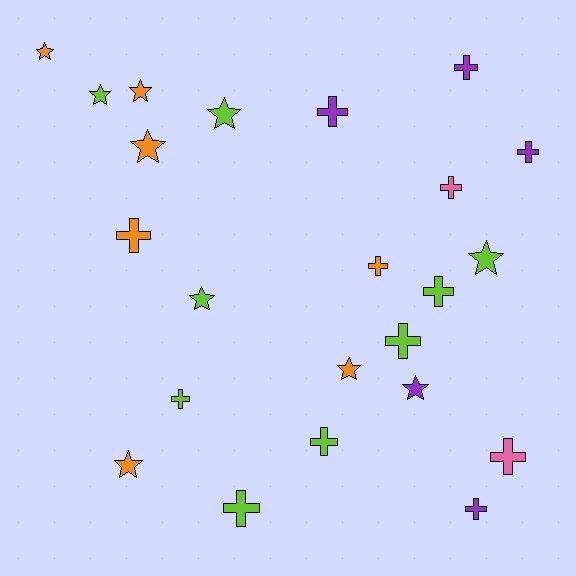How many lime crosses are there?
There are 5 lime crosses.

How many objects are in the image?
There are 23 objects.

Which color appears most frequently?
Lime, with 9 objects.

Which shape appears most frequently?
Cross, with 13 objects.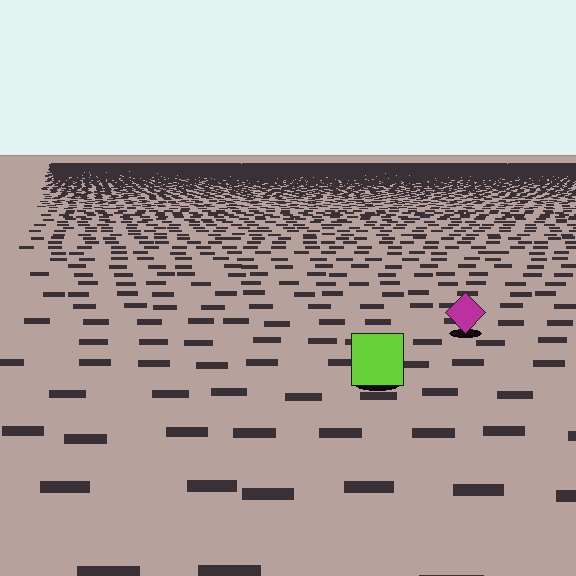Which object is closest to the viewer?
The lime square is closest. The texture marks near it are larger and more spread out.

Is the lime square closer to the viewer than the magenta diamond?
Yes. The lime square is closer — you can tell from the texture gradient: the ground texture is coarser near it.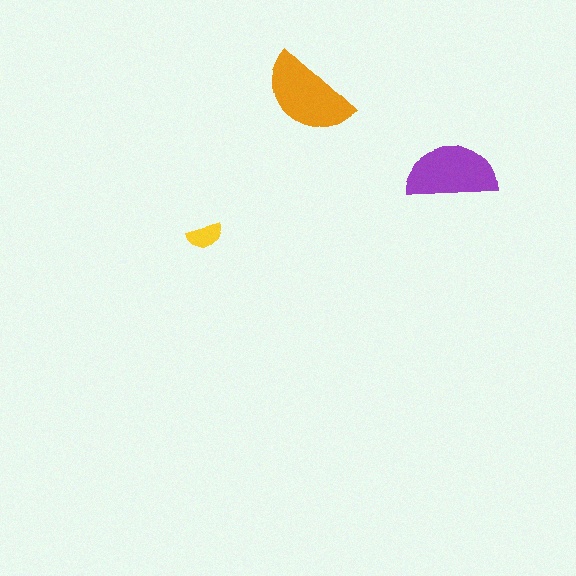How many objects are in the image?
There are 3 objects in the image.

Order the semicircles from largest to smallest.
the orange one, the purple one, the yellow one.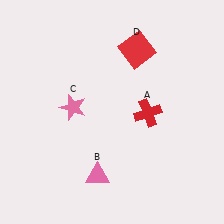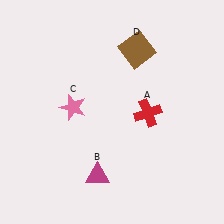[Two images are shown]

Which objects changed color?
B changed from pink to magenta. D changed from red to brown.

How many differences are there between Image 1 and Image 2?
There are 2 differences between the two images.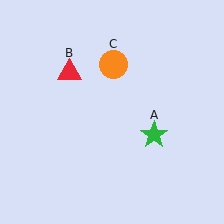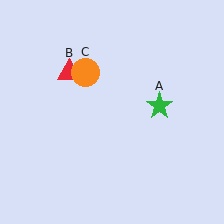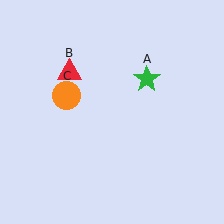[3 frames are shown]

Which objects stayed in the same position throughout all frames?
Red triangle (object B) remained stationary.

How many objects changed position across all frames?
2 objects changed position: green star (object A), orange circle (object C).